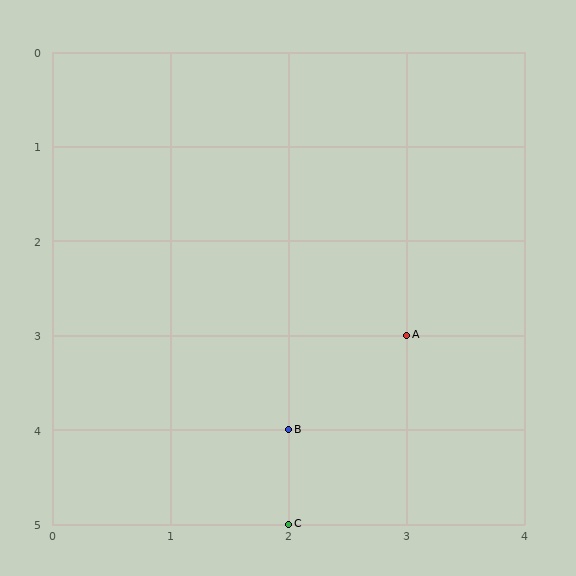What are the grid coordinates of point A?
Point A is at grid coordinates (3, 3).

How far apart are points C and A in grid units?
Points C and A are 1 column and 2 rows apart (about 2.2 grid units diagonally).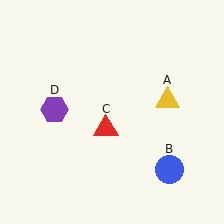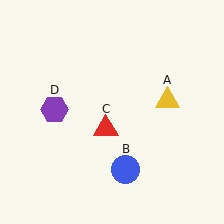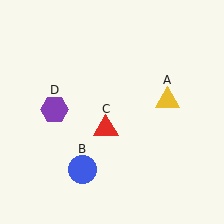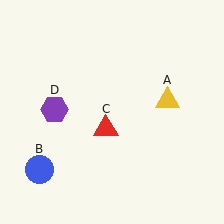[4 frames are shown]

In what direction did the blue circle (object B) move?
The blue circle (object B) moved left.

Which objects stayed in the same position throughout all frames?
Yellow triangle (object A) and red triangle (object C) and purple hexagon (object D) remained stationary.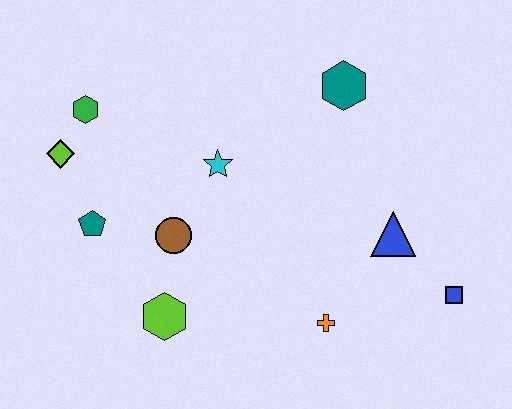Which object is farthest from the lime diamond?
The blue square is farthest from the lime diamond.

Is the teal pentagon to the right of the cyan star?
No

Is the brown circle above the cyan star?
No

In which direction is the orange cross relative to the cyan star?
The orange cross is below the cyan star.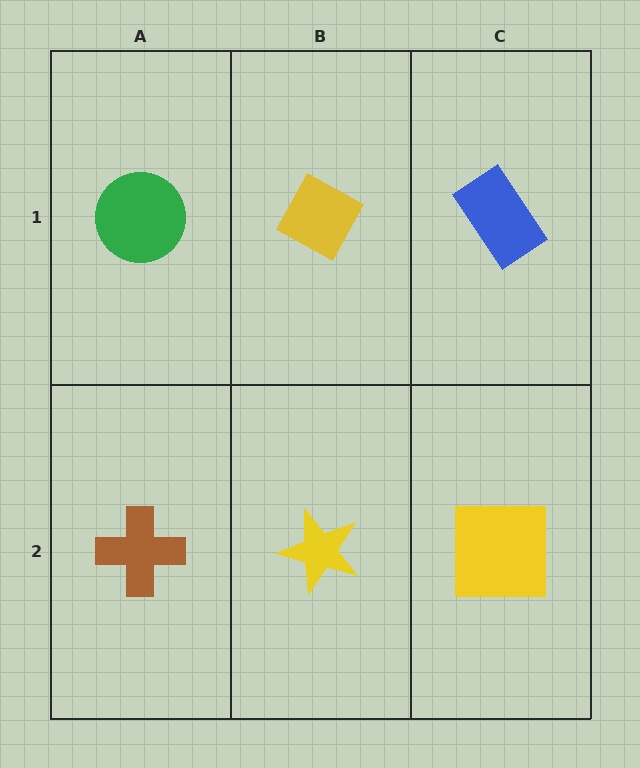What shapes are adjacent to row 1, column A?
A brown cross (row 2, column A), a yellow diamond (row 1, column B).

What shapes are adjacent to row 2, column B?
A yellow diamond (row 1, column B), a brown cross (row 2, column A), a yellow square (row 2, column C).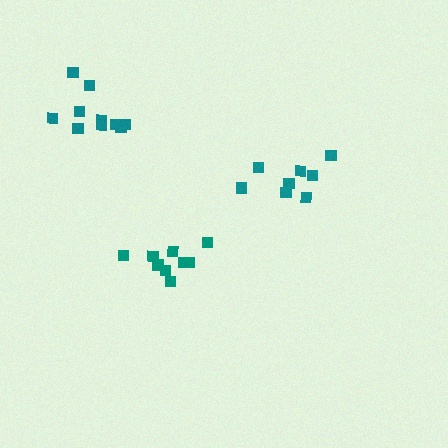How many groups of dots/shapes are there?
There are 3 groups.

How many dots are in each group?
Group 1: 8 dots, Group 2: 10 dots, Group 3: 9 dots (27 total).